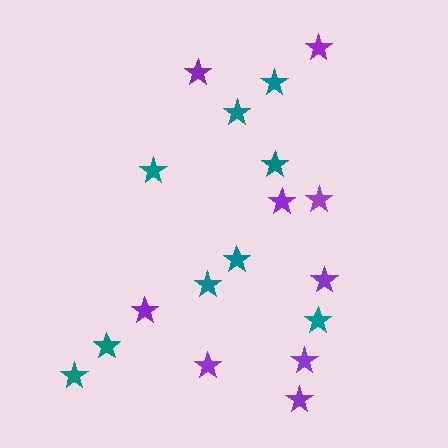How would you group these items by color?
There are 2 groups: one group of purple stars (9) and one group of teal stars (9).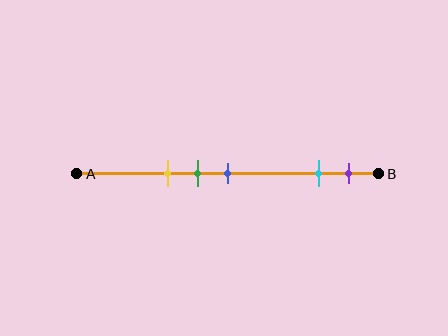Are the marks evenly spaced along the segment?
No, the marks are not evenly spaced.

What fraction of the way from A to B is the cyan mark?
The cyan mark is approximately 80% (0.8) of the way from A to B.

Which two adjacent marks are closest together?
The green and blue marks are the closest adjacent pair.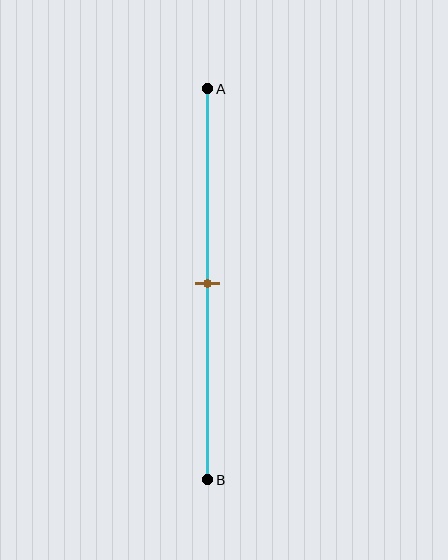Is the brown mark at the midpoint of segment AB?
Yes, the mark is approximately at the midpoint.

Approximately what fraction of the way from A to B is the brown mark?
The brown mark is approximately 50% of the way from A to B.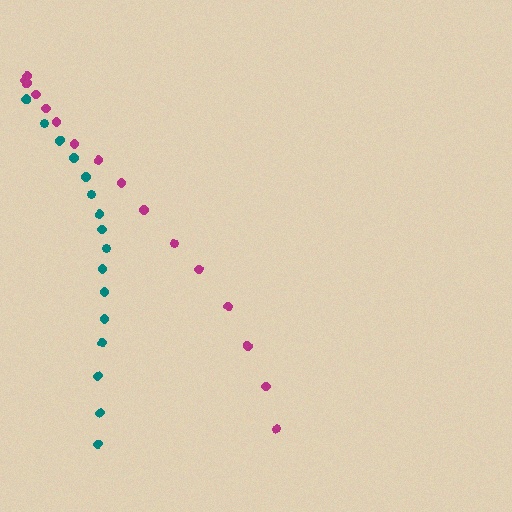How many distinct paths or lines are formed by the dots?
There are 2 distinct paths.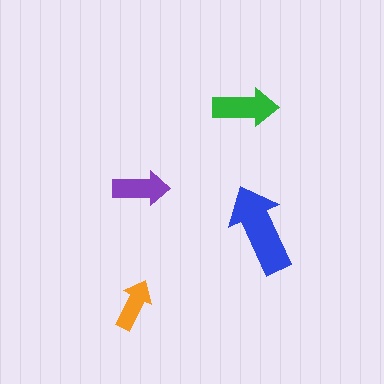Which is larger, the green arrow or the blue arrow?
The blue one.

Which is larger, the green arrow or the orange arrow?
The green one.